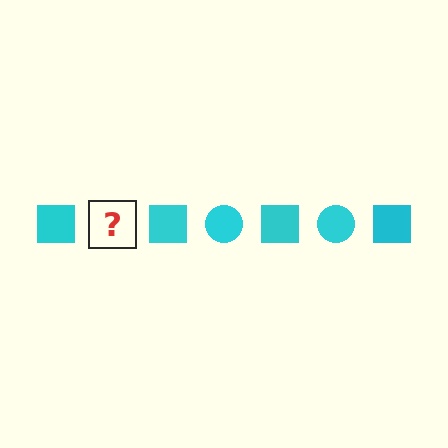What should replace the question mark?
The question mark should be replaced with a cyan circle.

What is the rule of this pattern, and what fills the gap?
The rule is that the pattern cycles through square, circle shapes in cyan. The gap should be filled with a cyan circle.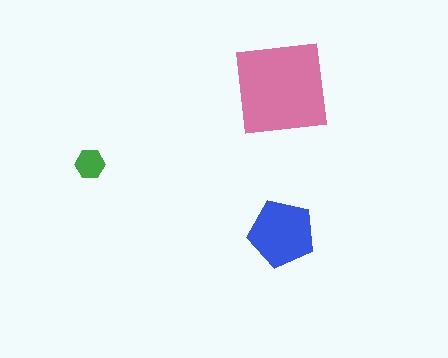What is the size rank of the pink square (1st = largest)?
1st.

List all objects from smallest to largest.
The green hexagon, the blue pentagon, the pink square.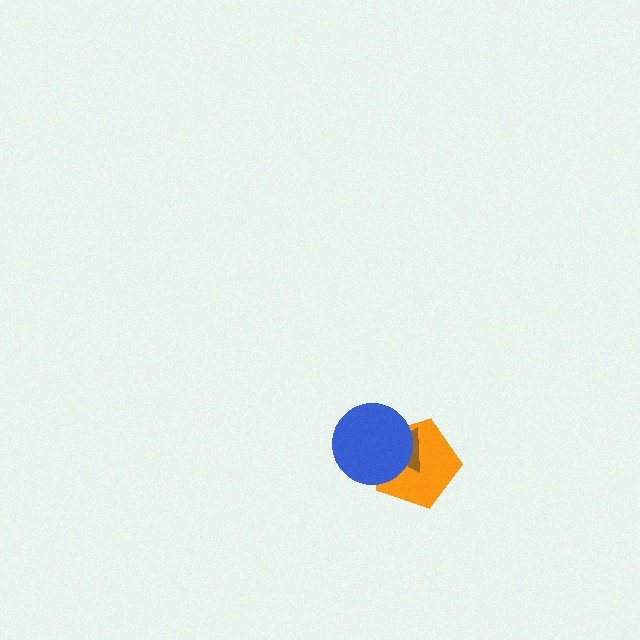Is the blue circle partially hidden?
No, no other shape covers it.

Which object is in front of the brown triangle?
The blue circle is in front of the brown triangle.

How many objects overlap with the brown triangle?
2 objects overlap with the brown triangle.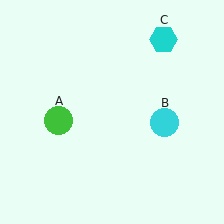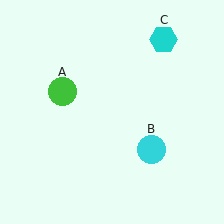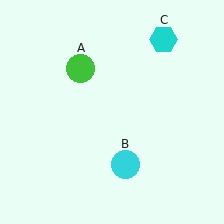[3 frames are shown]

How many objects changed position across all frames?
2 objects changed position: green circle (object A), cyan circle (object B).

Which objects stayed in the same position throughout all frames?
Cyan hexagon (object C) remained stationary.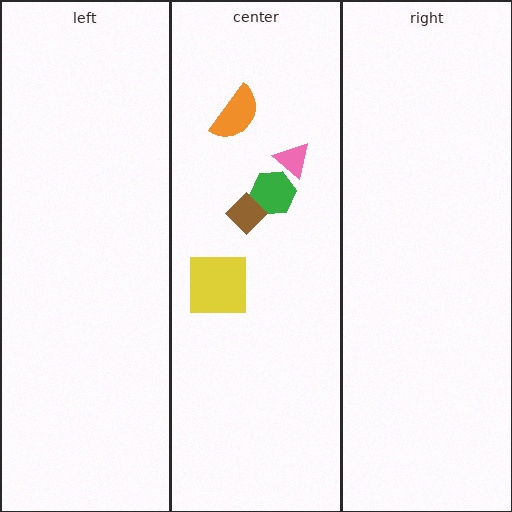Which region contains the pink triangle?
The center region.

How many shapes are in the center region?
5.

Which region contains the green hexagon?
The center region.